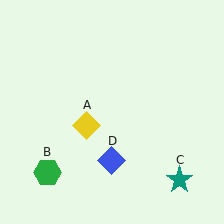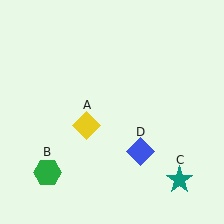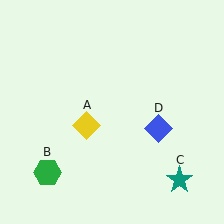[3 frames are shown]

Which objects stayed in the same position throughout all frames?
Yellow diamond (object A) and green hexagon (object B) and teal star (object C) remained stationary.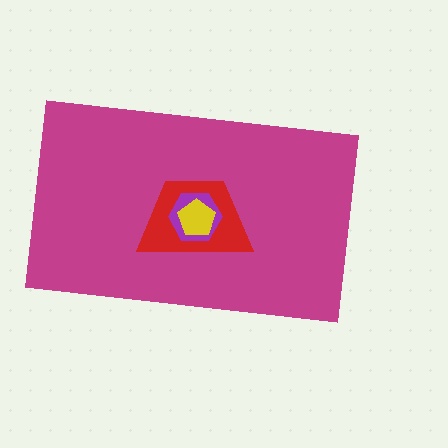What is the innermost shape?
The yellow pentagon.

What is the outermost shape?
The magenta rectangle.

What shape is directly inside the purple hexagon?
The yellow pentagon.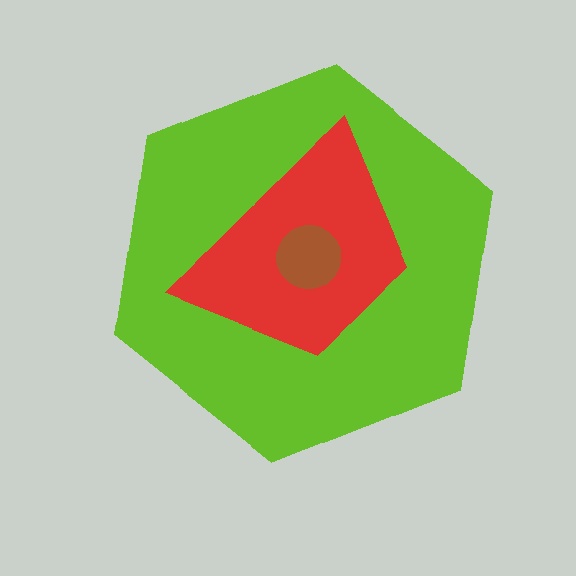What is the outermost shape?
The lime hexagon.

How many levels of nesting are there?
3.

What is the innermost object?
The brown circle.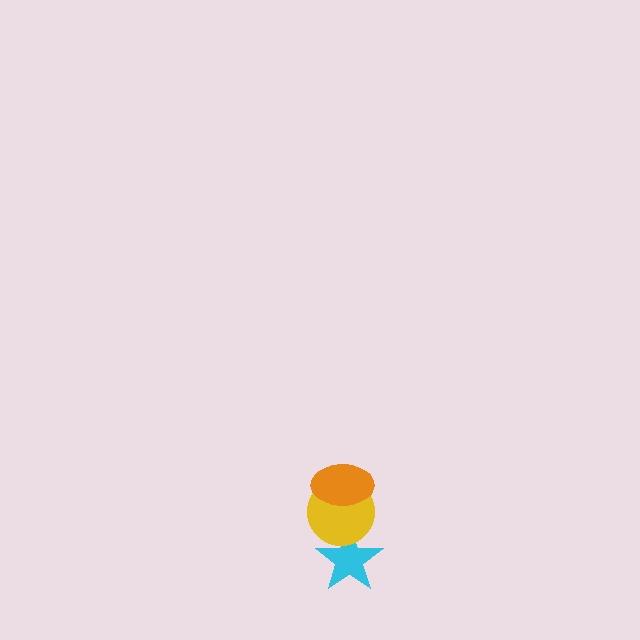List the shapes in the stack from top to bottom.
From top to bottom: the orange ellipse, the yellow circle, the cyan star.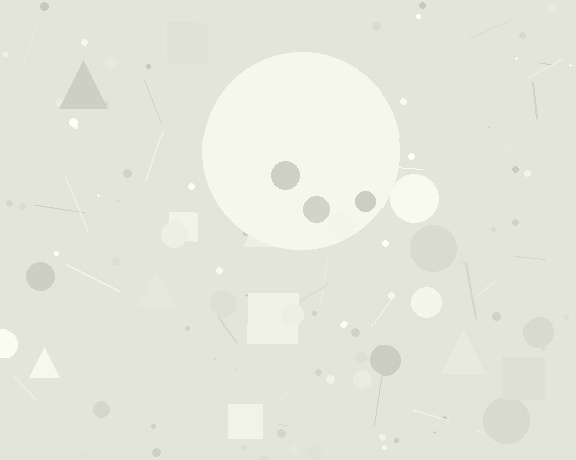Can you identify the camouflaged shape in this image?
The camouflaged shape is a circle.